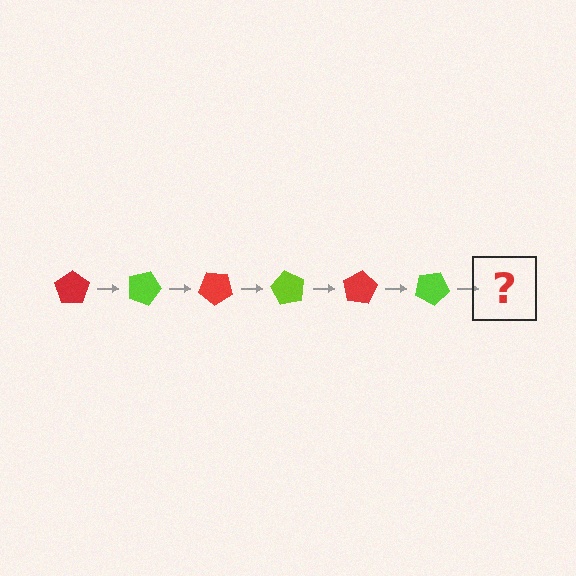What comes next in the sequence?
The next element should be a red pentagon, rotated 120 degrees from the start.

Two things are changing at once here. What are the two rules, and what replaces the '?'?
The two rules are that it rotates 20 degrees each step and the color cycles through red and lime. The '?' should be a red pentagon, rotated 120 degrees from the start.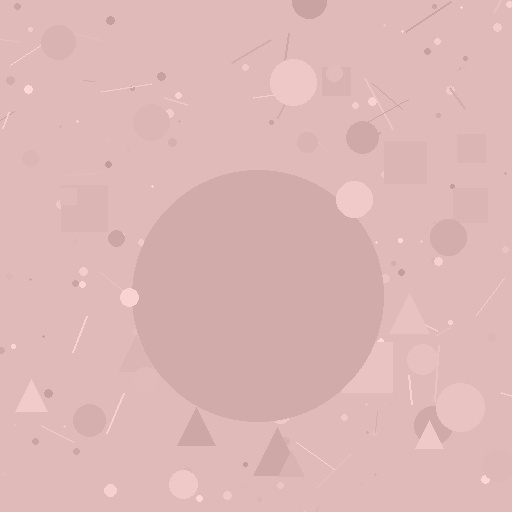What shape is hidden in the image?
A circle is hidden in the image.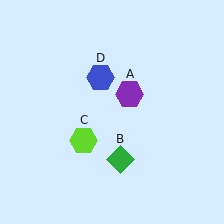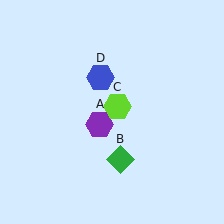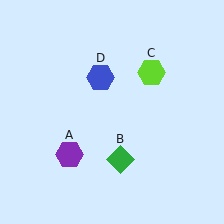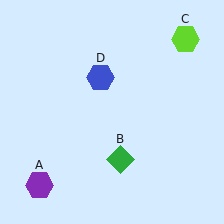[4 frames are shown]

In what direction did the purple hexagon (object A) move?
The purple hexagon (object A) moved down and to the left.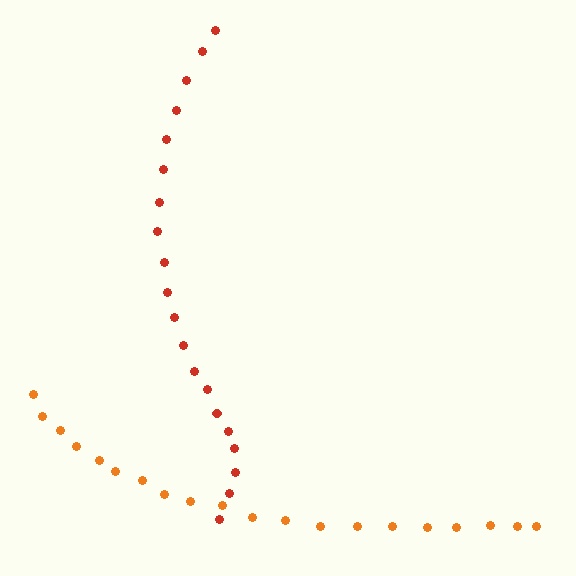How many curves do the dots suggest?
There are 2 distinct paths.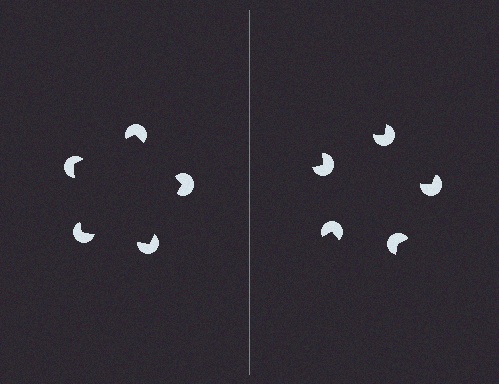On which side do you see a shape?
An illusory pentagon appears on the left side. On the right side the wedge cuts are rotated, so no coherent shape forms.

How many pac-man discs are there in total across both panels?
10 — 5 on each side.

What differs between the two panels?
The pac-man discs are positioned identically on both sides; only the wedge orientations differ. On the left they align to a pentagon; on the right they are misaligned.